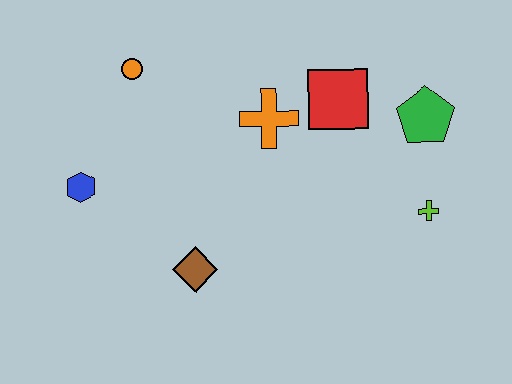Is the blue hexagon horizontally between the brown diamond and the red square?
No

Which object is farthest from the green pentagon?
The blue hexagon is farthest from the green pentagon.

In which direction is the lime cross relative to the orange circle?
The lime cross is to the right of the orange circle.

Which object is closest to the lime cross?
The green pentagon is closest to the lime cross.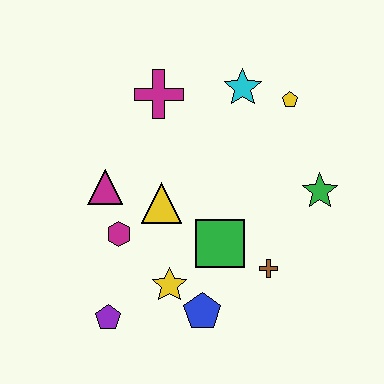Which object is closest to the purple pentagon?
The yellow star is closest to the purple pentagon.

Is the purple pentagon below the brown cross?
Yes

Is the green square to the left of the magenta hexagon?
No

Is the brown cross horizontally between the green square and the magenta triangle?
No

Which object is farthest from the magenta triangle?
The green star is farthest from the magenta triangle.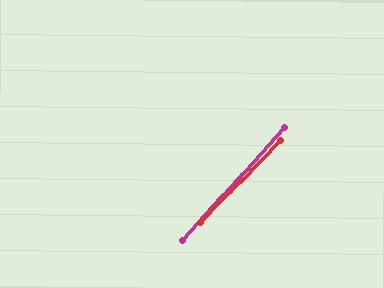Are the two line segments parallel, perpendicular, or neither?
Parallel — their directions differ by only 1.7°.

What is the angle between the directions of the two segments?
Approximately 2 degrees.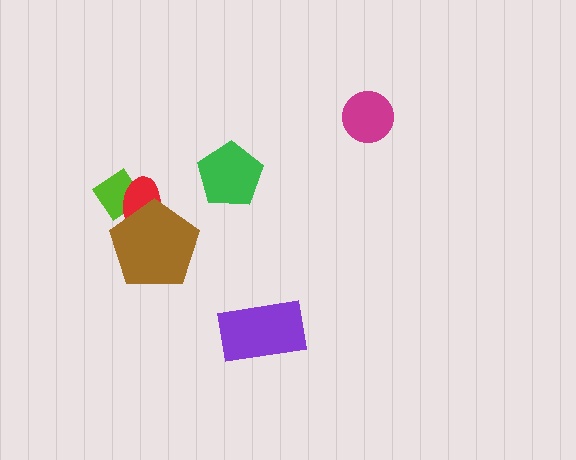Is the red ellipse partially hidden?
Yes, it is partially covered by another shape.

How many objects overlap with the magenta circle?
0 objects overlap with the magenta circle.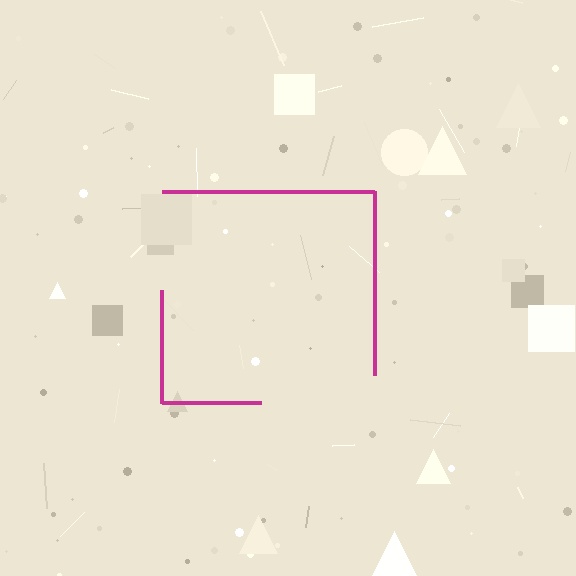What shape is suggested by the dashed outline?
The dashed outline suggests a square.